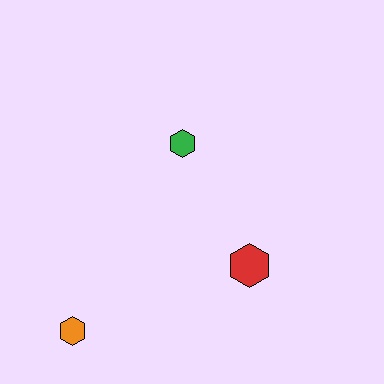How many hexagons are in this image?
There are 3 hexagons.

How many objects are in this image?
There are 3 objects.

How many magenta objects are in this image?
There are no magenta objects.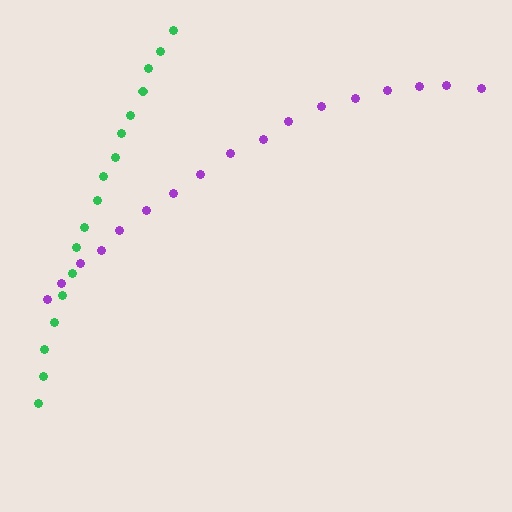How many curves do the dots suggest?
There are 2 distinct paths.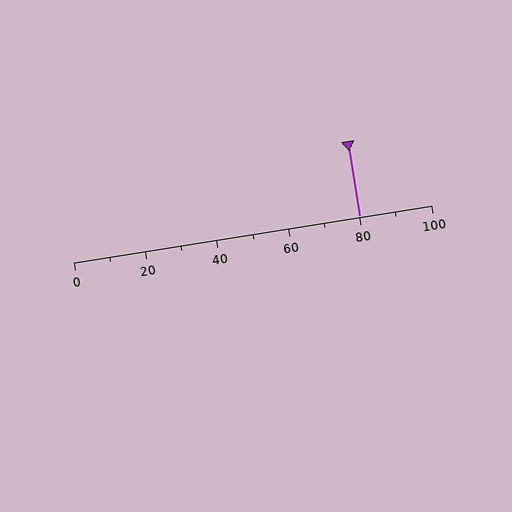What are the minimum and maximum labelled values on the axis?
The axis runs from 0 to 100.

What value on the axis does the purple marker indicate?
The marker indicates approximately 80.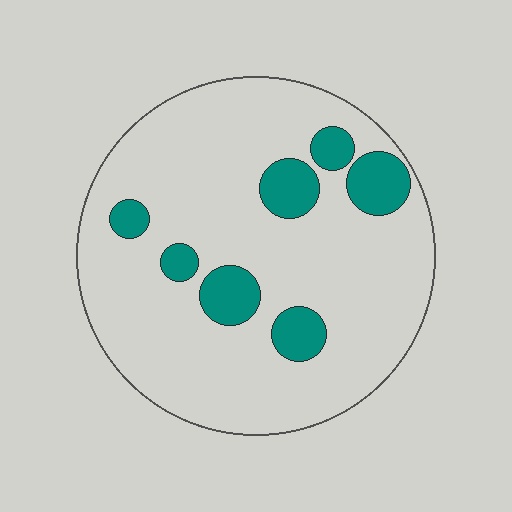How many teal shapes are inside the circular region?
7.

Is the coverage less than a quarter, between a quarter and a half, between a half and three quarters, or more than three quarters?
Less than a quarter.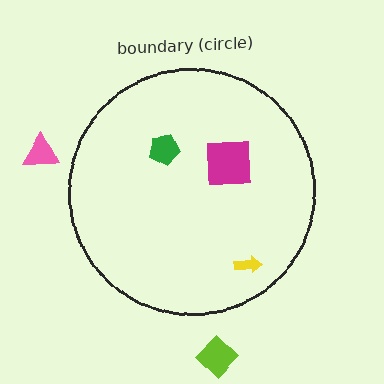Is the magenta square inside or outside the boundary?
Inside.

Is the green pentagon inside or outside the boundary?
Inside.